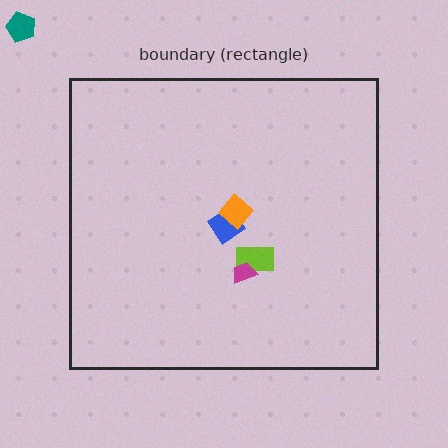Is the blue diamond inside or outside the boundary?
Inside.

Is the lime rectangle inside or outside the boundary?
Inside.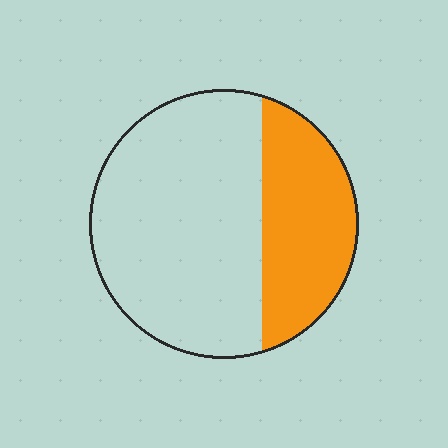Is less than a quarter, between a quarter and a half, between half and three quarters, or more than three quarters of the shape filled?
Between a quarter and a half.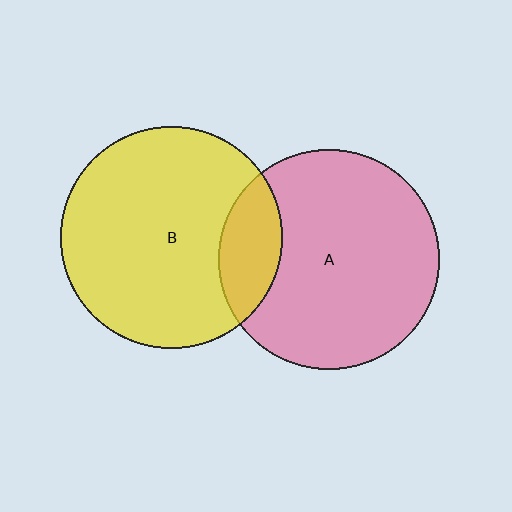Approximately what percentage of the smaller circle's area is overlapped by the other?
Approximately 15%.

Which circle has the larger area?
Circle B (yellow).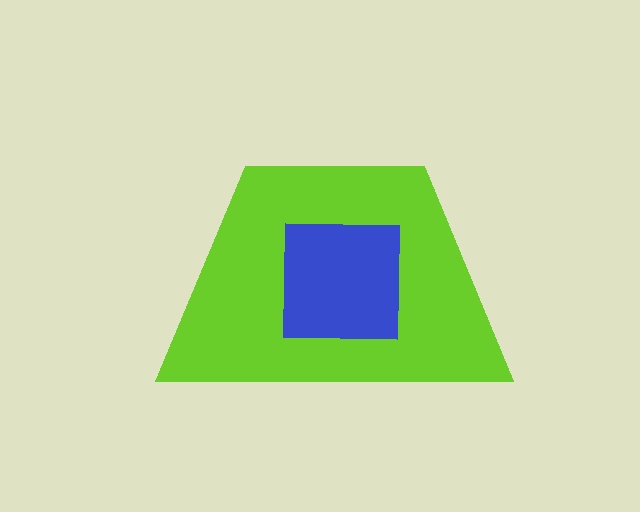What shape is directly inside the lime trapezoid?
The blue square.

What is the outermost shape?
The lime trapezoid.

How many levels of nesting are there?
2.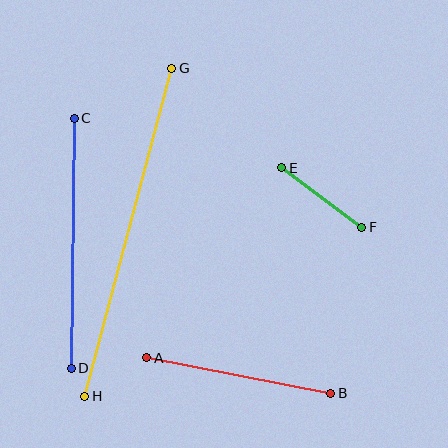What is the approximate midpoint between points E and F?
The midpoint is at approximately (322, 197) pixels.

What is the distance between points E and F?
The distance is approximately 100 pixels.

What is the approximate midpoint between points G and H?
The midpoint is at approximately (128, 232) pixels.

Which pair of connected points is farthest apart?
Points G and H are farthest apart.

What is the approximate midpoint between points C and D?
The midpoint is at approximately (73, 243) pixels.